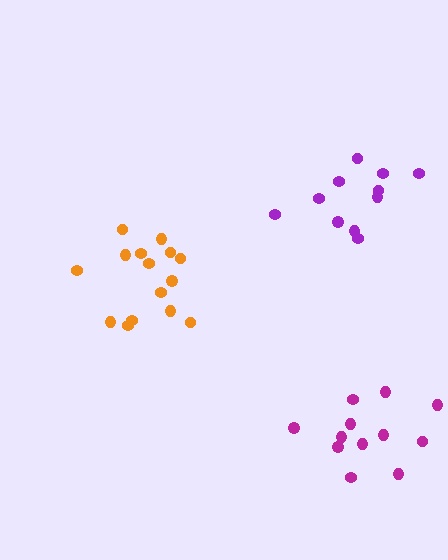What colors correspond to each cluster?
The clusters are colored: purple, orange, magenta.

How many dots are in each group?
Group 1: 11 dots, Group 2: 15 dots, Group 3: 12 dots (38 total).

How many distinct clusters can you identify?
There are 3 distinct clusters.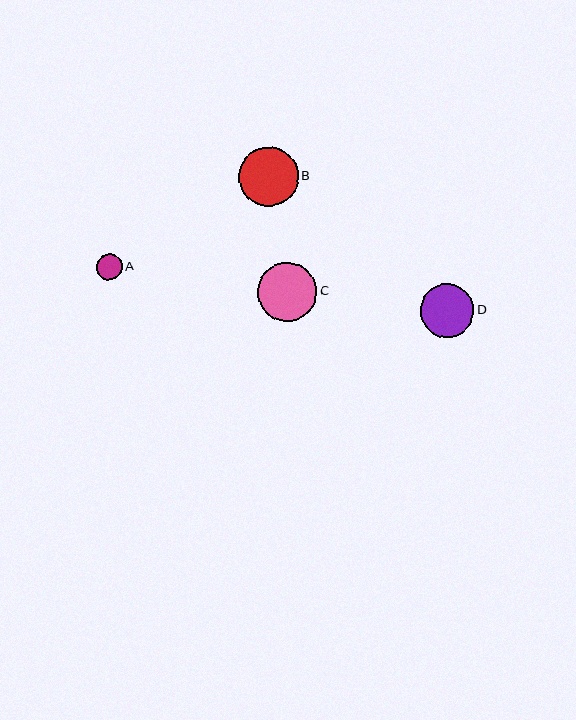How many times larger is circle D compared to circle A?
Circle D is approximately 2.0 times the size of circle A.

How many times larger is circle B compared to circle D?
Circle B is approximately 1.1 times the size of circle D.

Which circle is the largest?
Circle B is the largest with a size of approximately 59 pixels.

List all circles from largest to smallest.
From largest to smallest: B, C, D, A.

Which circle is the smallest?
Circle A is the smallest with a size of approximately 26 pixels.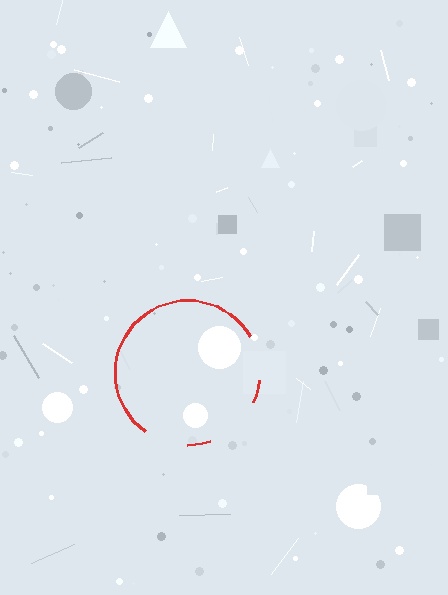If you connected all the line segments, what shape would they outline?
They would outline a circle.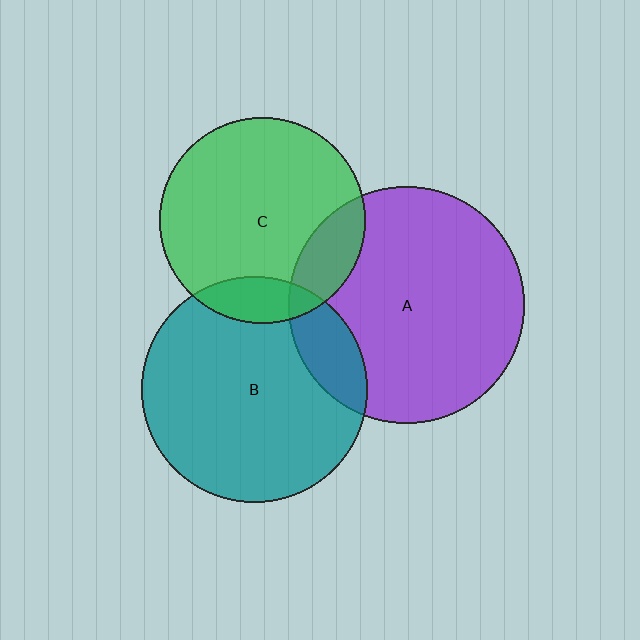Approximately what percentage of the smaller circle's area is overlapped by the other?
Approximately 15%.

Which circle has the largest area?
Circle A (purple).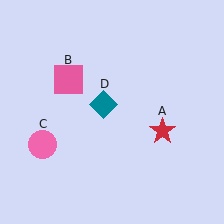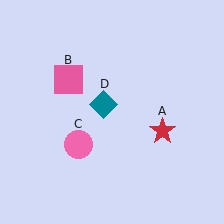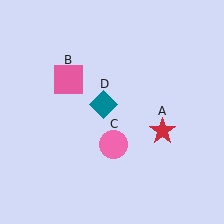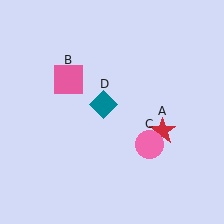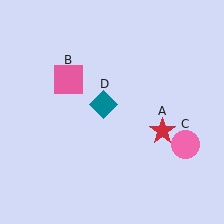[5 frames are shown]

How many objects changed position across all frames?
1 object changed position: pink circle (object C).